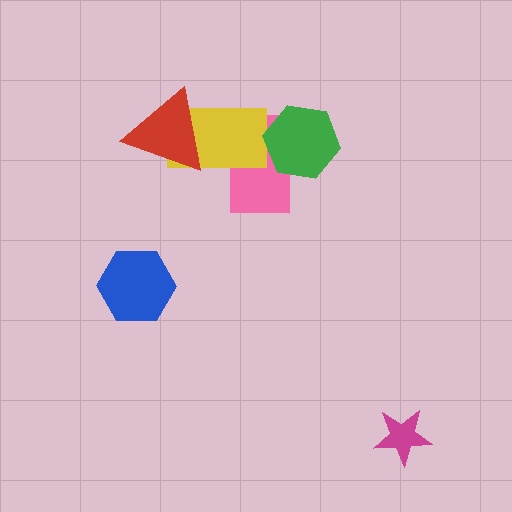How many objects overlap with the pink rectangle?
2 objects overlap with the pink rectangle.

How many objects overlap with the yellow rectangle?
2 objects overlap with the yellow rectangle.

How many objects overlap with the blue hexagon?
0 objects overlap with the blue hexagon.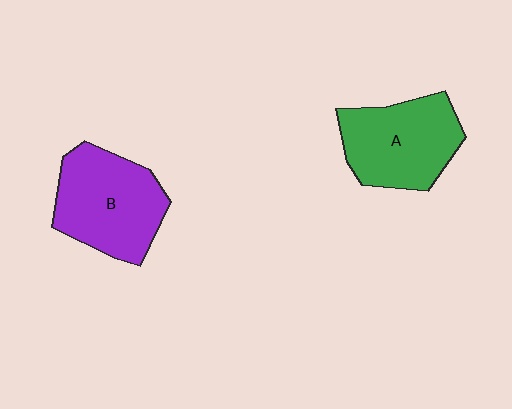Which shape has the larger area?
Shape B (purple).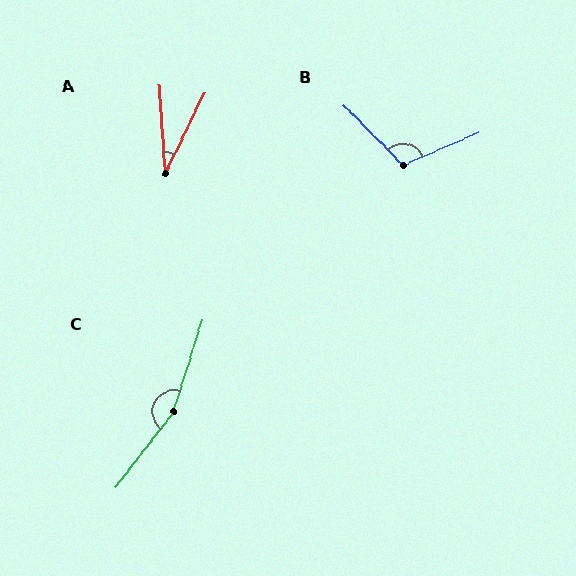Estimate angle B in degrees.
Approximately 111 degrees.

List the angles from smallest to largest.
A (30°), B (111°), C (160°).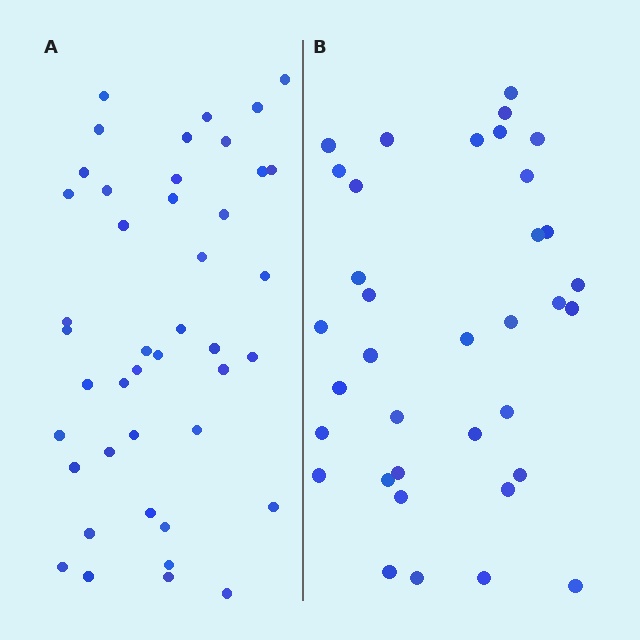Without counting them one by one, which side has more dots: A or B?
Region A (the left region) has more dots.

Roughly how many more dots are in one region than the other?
Region A has roughly 8 or so more dots than region B.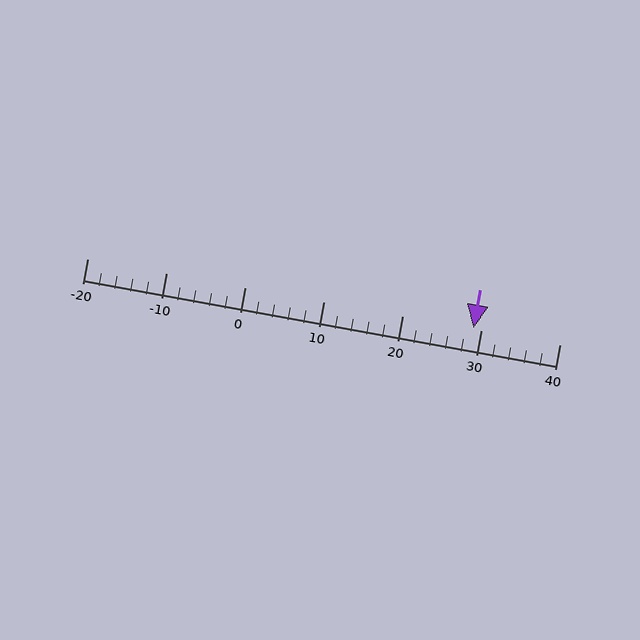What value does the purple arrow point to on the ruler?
The purple arrow points to approximately 29.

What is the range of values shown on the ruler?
The ruler shows values from -20 to 40.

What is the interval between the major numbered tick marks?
The major tick marks are spaced 10 units apart.